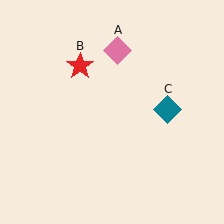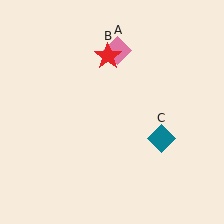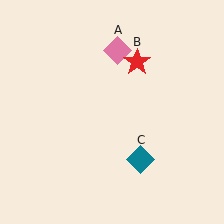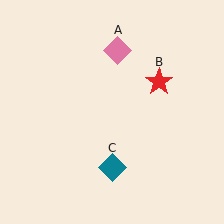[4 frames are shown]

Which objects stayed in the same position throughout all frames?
Pink diamond (object A) remained stationary.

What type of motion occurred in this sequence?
The red star (object B), teal diamond (object C) rotated clockwise around the center of the scene.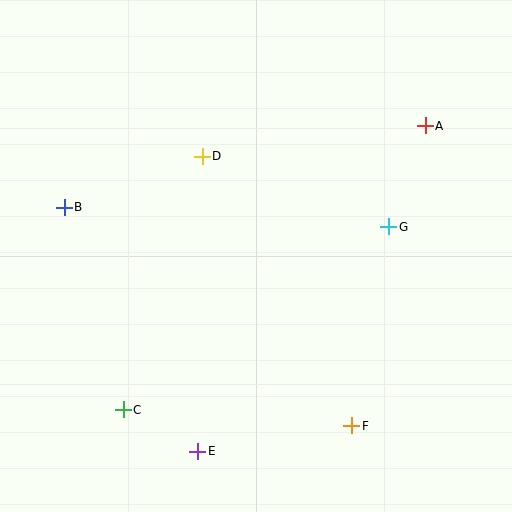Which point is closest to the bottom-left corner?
Point C is closest to the bottom-left corner.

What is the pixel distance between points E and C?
The distance between E and C is 85 pixels.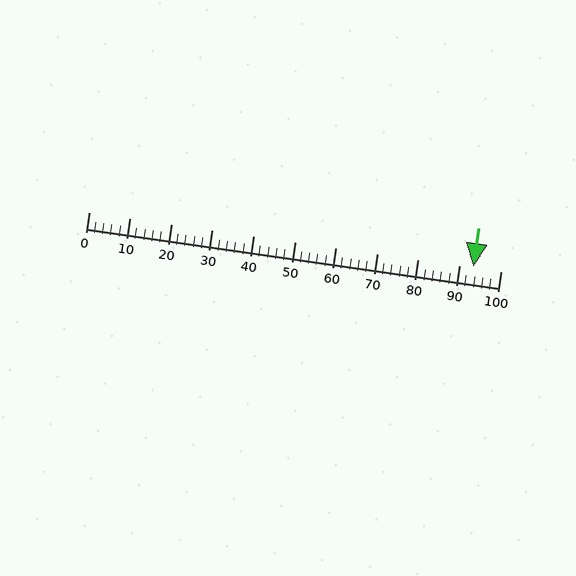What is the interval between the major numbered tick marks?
The major tick marks are spaced 10 units apart.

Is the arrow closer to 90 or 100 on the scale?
The arrow is closer to 90.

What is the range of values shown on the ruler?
The ruler shows values from 0 to 100.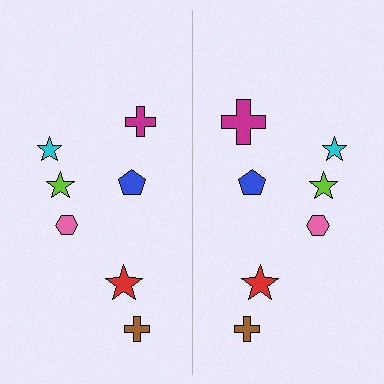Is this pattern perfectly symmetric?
No, the pattern is not perfectly symmetric. The magenta cross on the right side has a different size than its mirror counterpart.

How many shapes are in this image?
There are 14 shapes in this image.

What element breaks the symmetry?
The magenta cross on the right side has a different size than its mirror counterpart.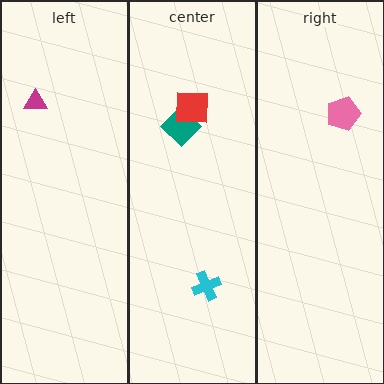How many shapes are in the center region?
3.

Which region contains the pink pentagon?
The right region.